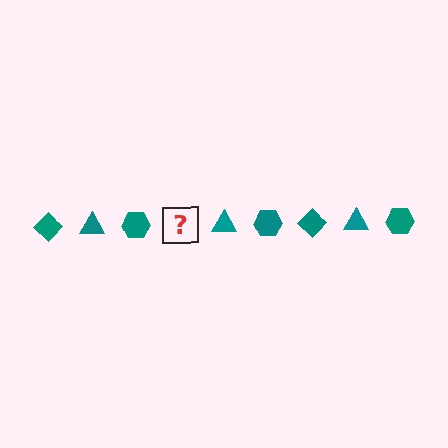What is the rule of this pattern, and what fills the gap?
The rule is that the pattern cycles through diamond, triangle, hexagon shapes in teal. The gap should be filled with a teal diamond.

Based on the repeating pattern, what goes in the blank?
The blank should be a teal diamond.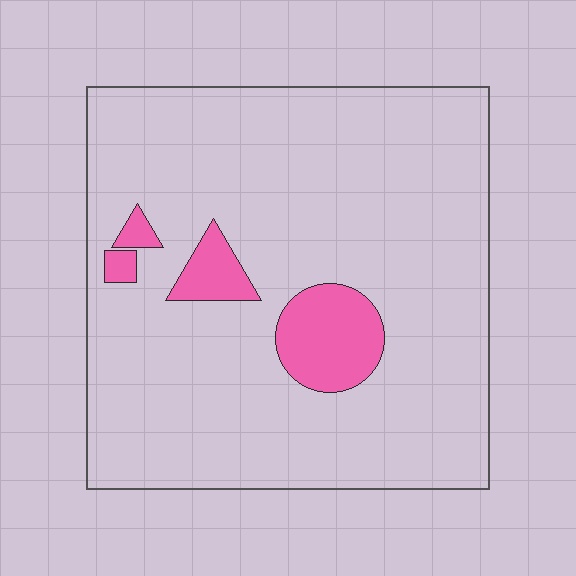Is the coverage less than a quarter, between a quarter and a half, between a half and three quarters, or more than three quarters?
Less than a quarter.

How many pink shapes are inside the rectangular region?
4.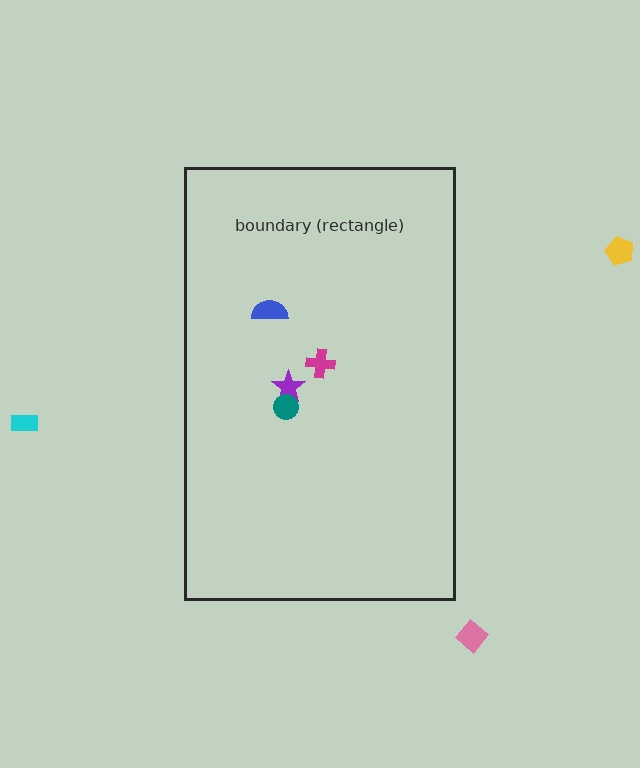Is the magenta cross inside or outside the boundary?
Inside.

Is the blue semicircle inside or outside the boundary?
Inside.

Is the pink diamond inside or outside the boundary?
Outside.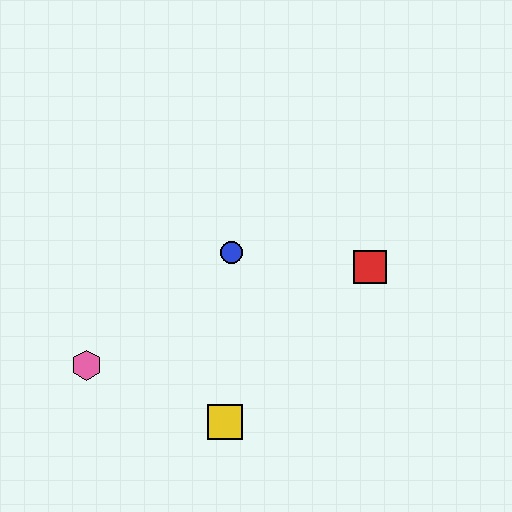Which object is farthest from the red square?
The pink hexagon is farthest from the red square.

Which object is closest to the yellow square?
The pink hexagon is closest to the yellow square.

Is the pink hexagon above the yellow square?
Yes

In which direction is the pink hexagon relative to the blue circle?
The pink hexagon is to the left of the blue circle.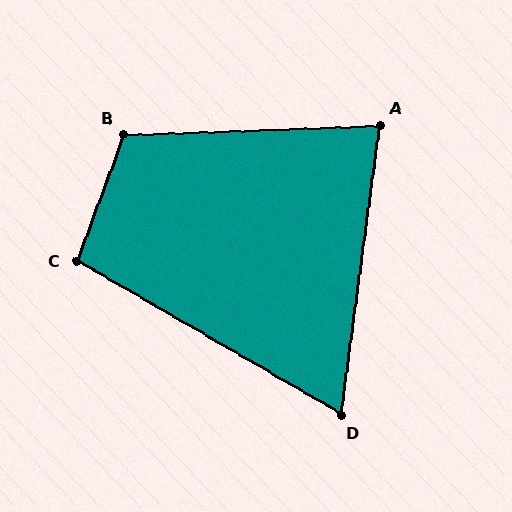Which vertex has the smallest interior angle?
D, at approximately 68 degrees.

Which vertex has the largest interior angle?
B, at approximately 112 degrees.